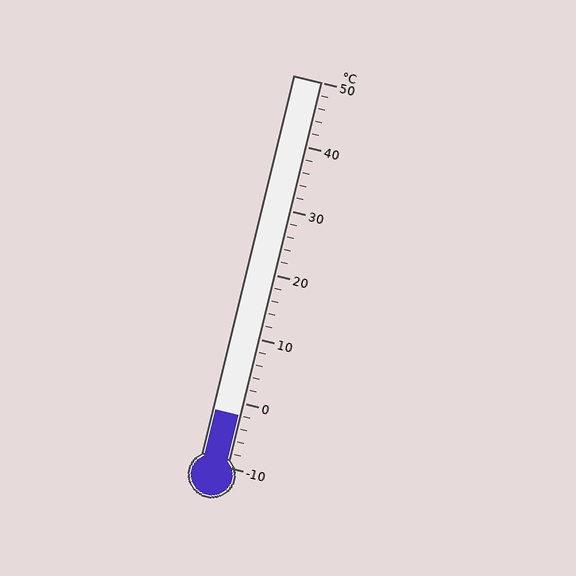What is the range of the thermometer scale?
The thermometer scale ranges from -10°C to 50°C.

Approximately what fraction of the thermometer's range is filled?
The thermometer is filled to approximately 15% of its range.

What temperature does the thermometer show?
The thermometer shows approximately -2°C.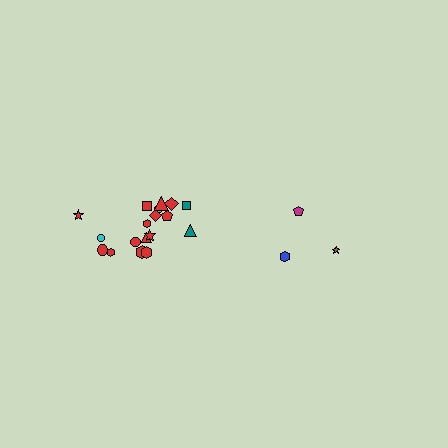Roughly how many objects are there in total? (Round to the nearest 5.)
Roughly 20 objects in total.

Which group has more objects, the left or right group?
The left group.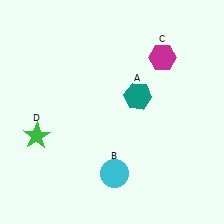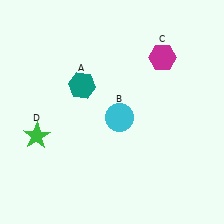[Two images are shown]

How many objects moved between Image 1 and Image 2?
2 objects moved between the two images.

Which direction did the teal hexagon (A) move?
The teal hexagon (A) moved left.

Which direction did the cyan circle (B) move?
The cyan circle (B) moved up.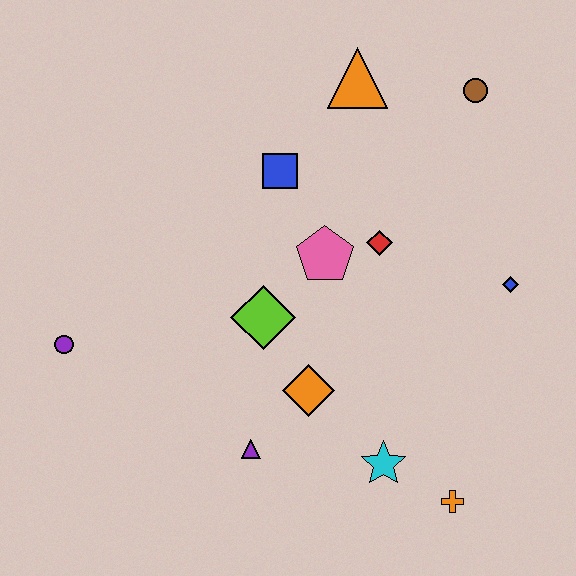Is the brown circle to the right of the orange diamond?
Yes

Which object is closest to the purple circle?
The lime diamond is closest to the purple circle.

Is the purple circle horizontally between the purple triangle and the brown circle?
No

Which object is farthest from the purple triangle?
The brown circle is farthest from the purple triangle.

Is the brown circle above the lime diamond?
Yes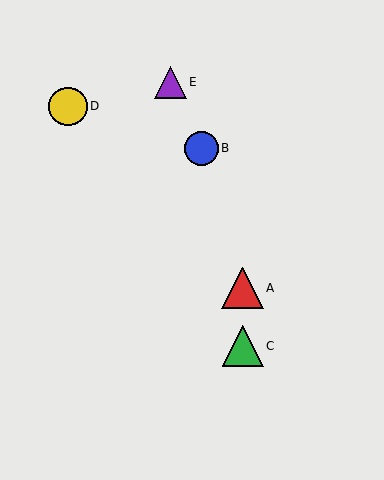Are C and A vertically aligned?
Yes, both are at x≈243.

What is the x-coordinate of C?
Object C is at x≈243.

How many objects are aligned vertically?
2 objects (A, C) are aligned vertically.